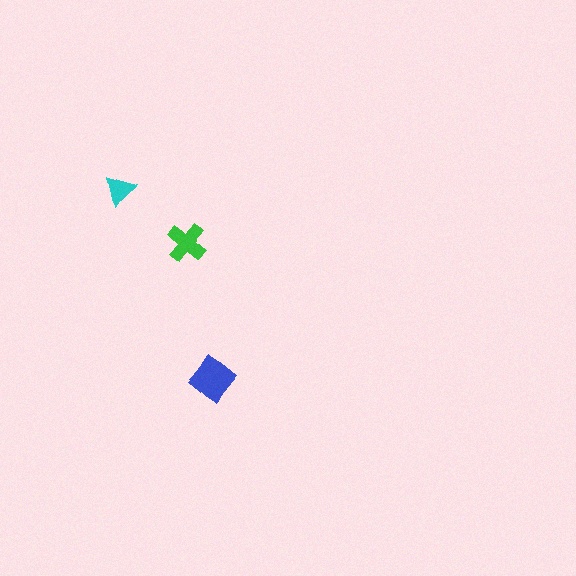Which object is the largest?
The blue diamond.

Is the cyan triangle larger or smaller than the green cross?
Smaller.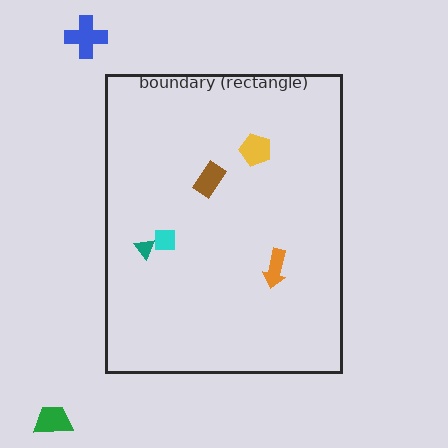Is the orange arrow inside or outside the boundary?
Inside.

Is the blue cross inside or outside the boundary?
Outside.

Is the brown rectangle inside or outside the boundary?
Inside.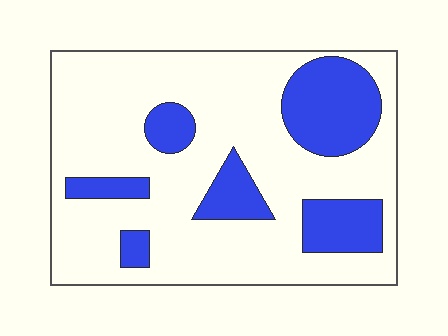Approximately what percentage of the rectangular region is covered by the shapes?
Approximately 25%.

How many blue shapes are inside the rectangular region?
6.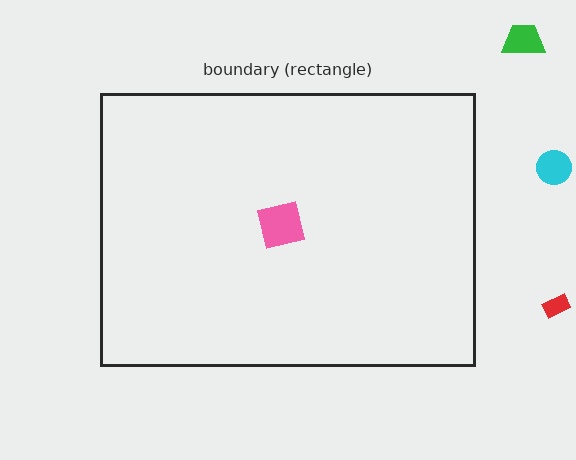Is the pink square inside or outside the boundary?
Inside.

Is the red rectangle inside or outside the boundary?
Outside.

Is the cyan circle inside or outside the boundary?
Outside.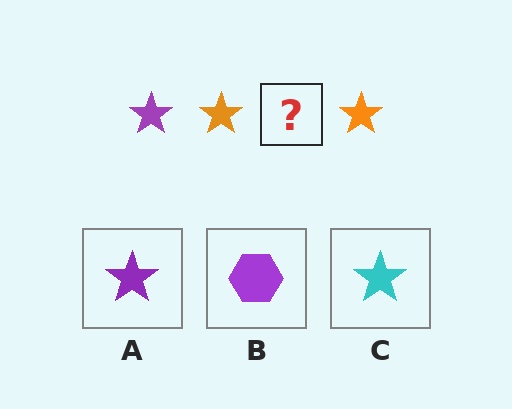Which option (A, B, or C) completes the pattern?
A.